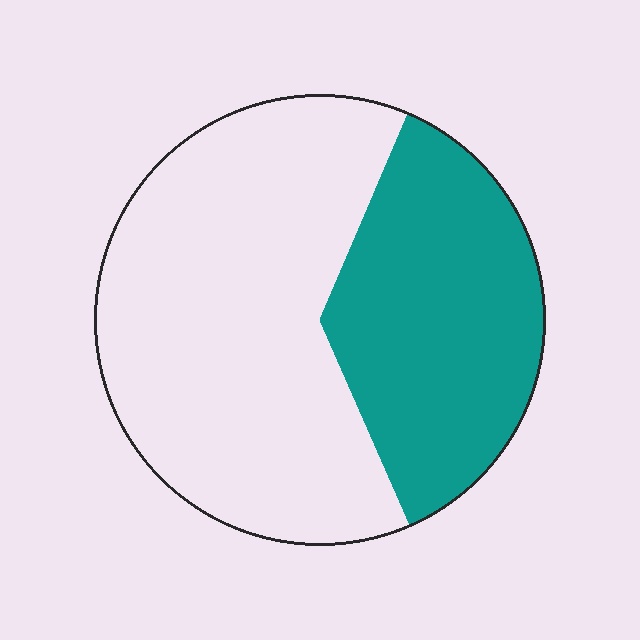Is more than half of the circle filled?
No.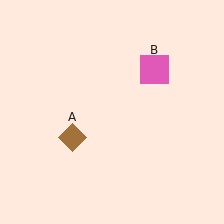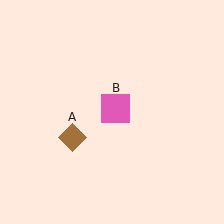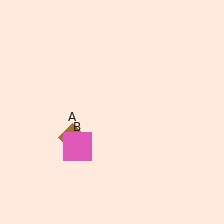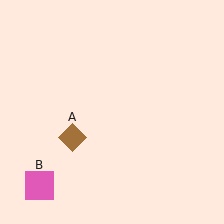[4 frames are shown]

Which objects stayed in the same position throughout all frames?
Brown diamond (object A) remained stationary.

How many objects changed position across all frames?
1 object changed position: pink square (object B).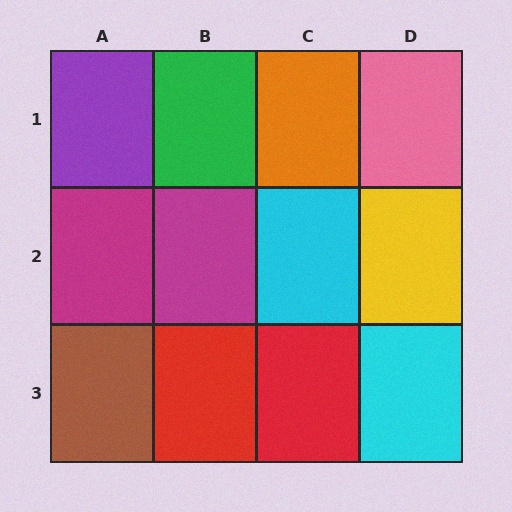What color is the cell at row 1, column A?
Purple.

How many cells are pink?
1 cell is pink.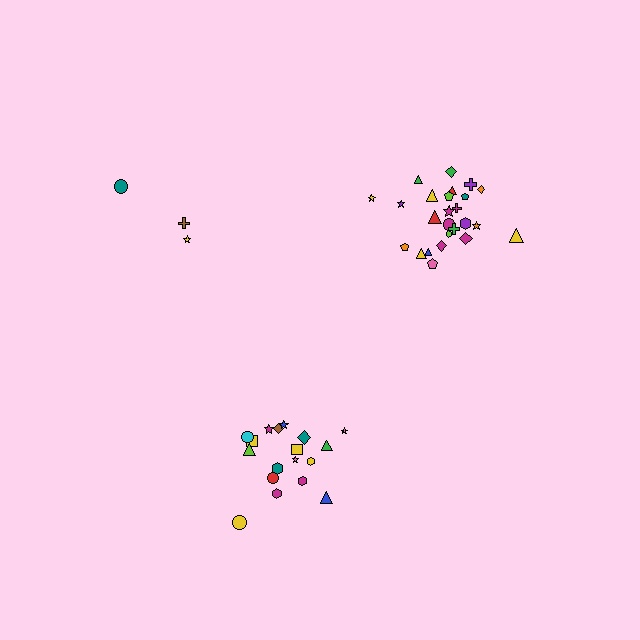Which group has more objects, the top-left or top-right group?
The top-right group.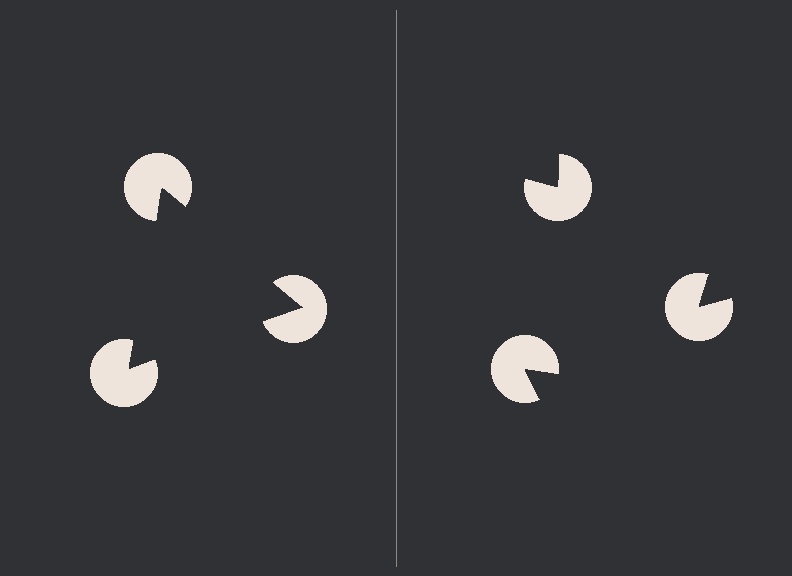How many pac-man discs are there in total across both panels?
6 — 3 on each side.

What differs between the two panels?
The pac-man discs are positioned identically on both sides; only the wedge orientations differ. On the left they align to a triangle; on the right they are misaligned.